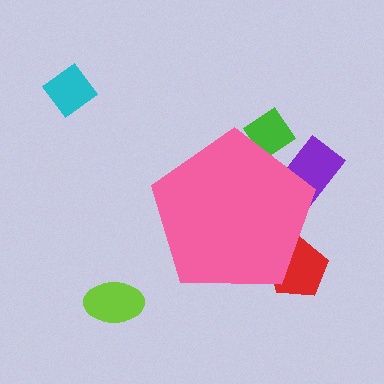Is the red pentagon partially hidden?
Yes, the red pentagon is partially hidden behind the pink pentagon.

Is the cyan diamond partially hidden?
No, the cyan diamond is fully visible.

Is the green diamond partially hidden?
Yes, the green diamond is partially hidden behind the pink pentagon.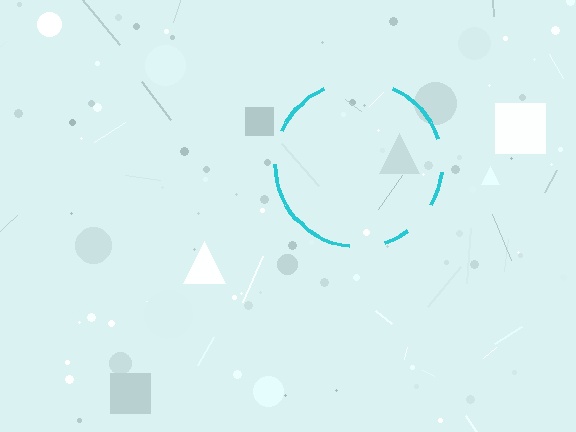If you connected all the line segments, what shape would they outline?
They would outline a circle.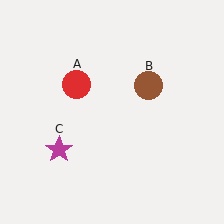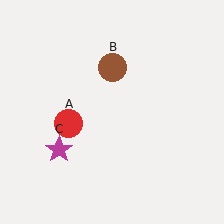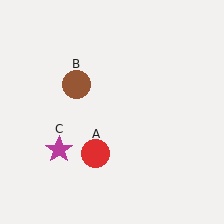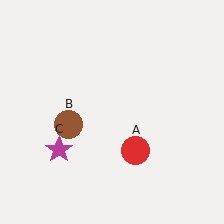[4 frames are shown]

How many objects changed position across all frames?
2 objects changed position: red circle (object A), brown circle (object B).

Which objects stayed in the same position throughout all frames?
Magenta star (object C) remained stationary.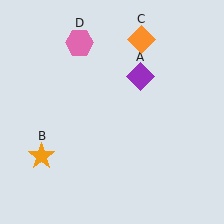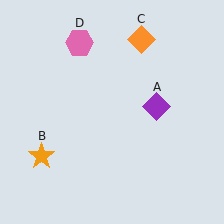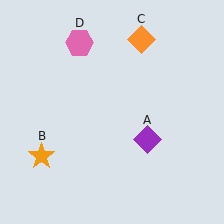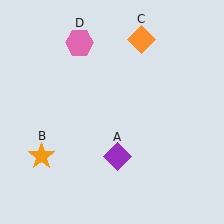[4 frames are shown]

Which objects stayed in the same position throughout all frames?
Orange star (object B) and orange diamond (object C) and pink hexagon (object D) remained stationary.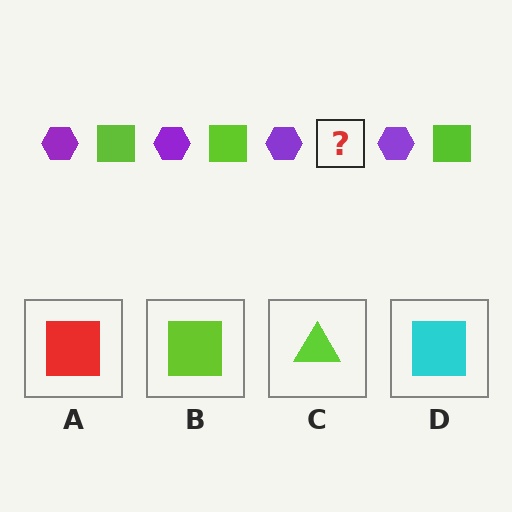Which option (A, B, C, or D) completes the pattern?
B.